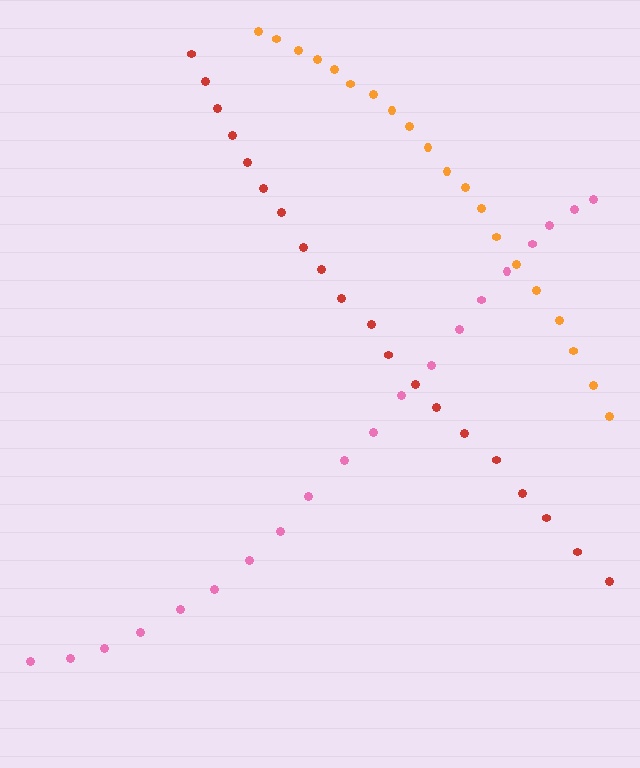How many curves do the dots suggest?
There are 3 distinct paths.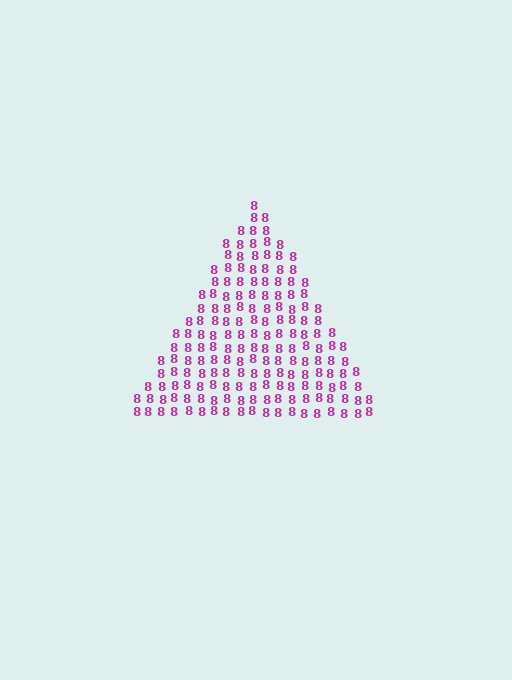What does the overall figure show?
The overall figure shows a triangle.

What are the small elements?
The small elements are digit 8's.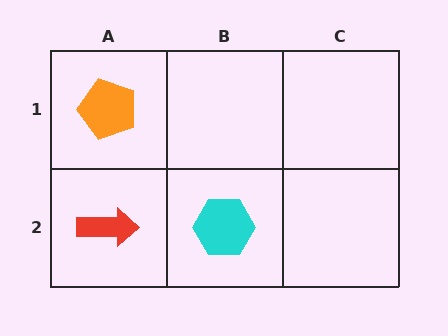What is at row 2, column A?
A red arrow.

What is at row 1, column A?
An orange pentagon.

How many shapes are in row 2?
2 shapes.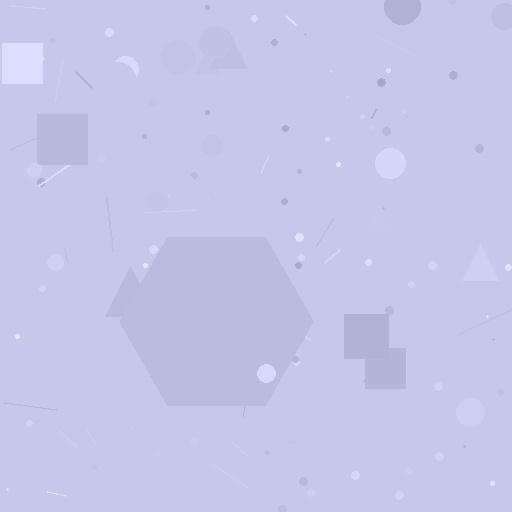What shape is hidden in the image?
A hexagon is hidden in the image.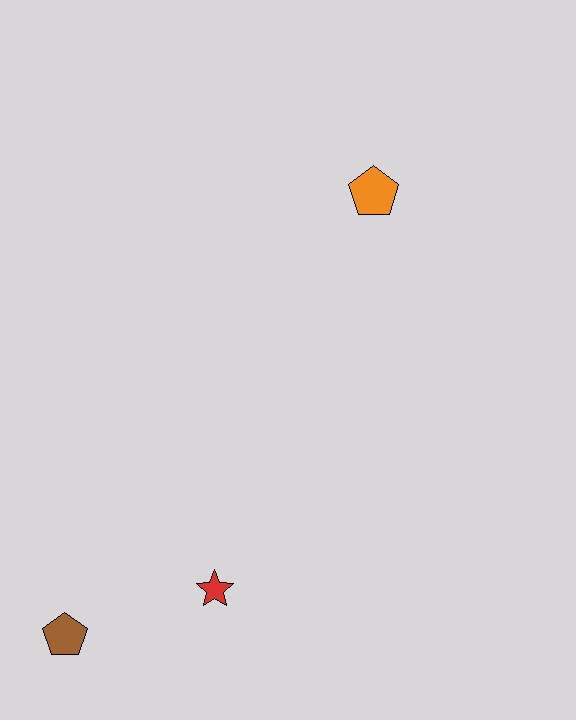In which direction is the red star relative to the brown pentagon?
The red star is to the right of the brown pentagon.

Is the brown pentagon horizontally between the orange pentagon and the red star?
No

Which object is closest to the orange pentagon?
The red star is closest to the orange pentagon.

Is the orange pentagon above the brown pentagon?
Yes